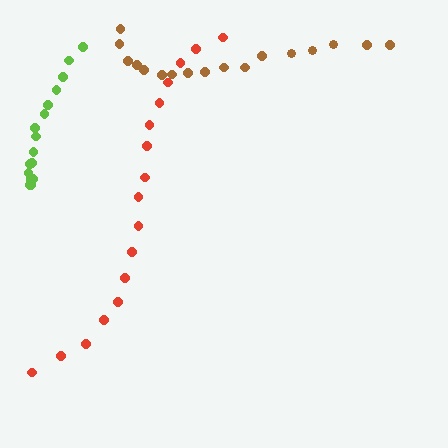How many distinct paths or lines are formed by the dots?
There are 3 distinct paths.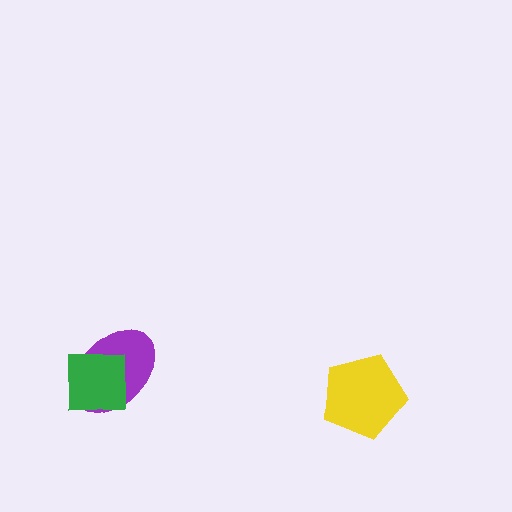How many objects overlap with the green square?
1 object overlaps with the green square.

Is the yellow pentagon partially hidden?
No, no other shape covers it.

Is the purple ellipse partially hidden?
Yes, it is partially covered by another shape.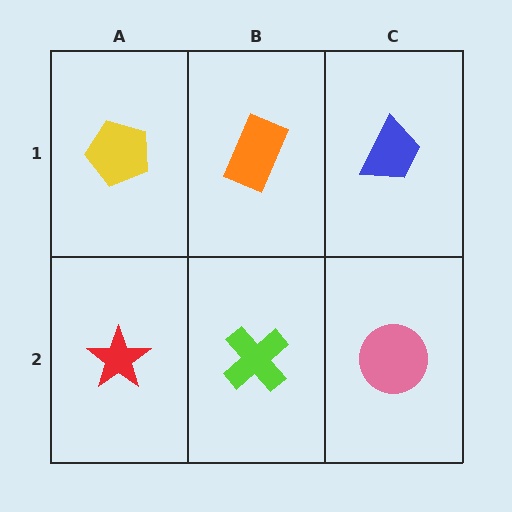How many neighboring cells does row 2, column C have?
2.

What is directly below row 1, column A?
A red star.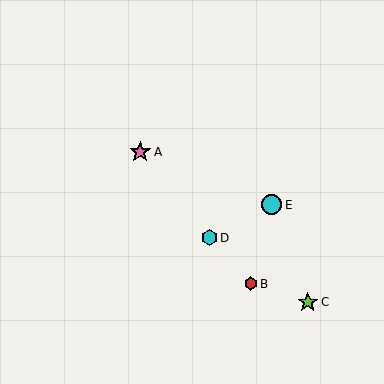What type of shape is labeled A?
Shape A is a pink star.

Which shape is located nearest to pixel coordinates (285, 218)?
The cyan circle (labeled E) at (272, 205) is nearest to that location.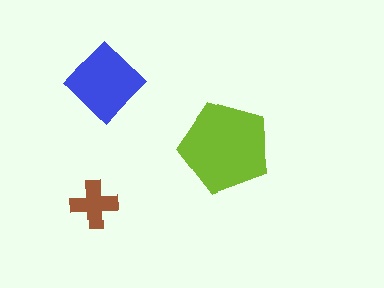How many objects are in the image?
There are 3 objects in the image.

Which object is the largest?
The lime pentagon.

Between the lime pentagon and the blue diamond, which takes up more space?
The lime pentagon.